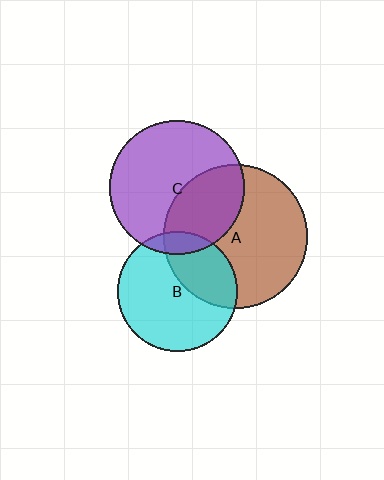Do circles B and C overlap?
Yes.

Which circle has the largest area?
Circle A (brown).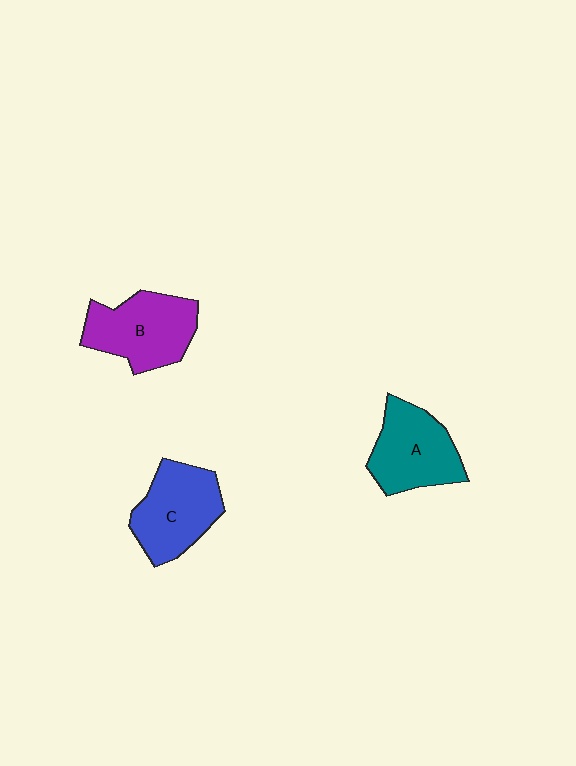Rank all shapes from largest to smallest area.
From largest to smallest: B (purple), C (blue), A (teal).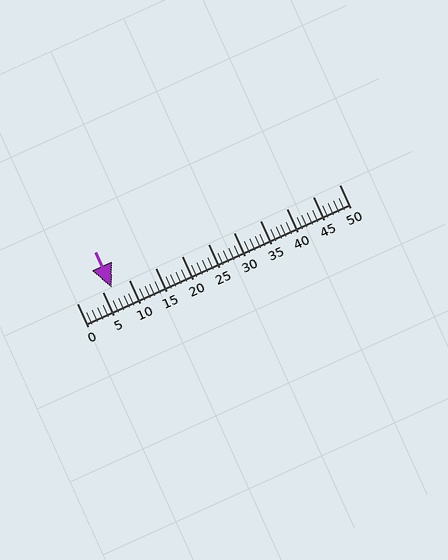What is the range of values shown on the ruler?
The ruler shows values from 0 to 50.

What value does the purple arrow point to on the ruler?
The purple arrow points to approximately 7.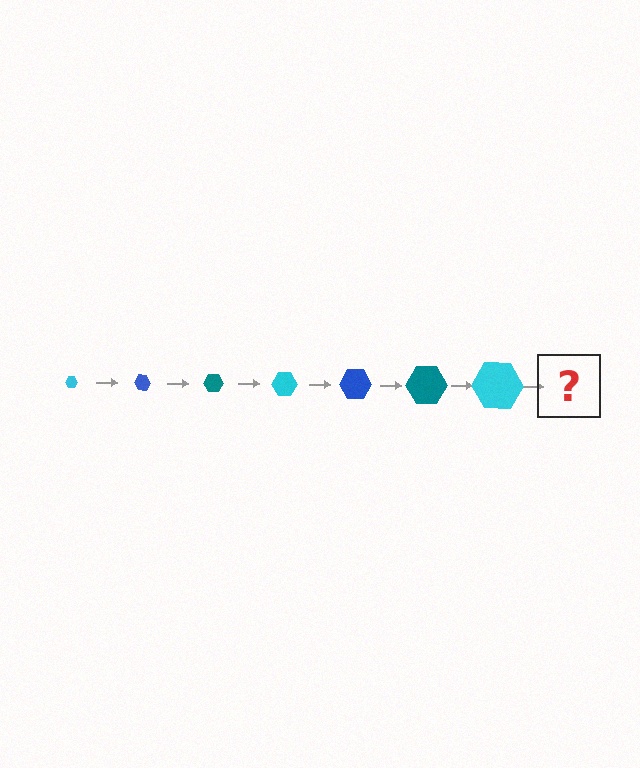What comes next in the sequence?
The next element should be a blue hexagon, larger than the previous one.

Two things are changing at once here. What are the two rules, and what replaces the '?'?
The two rules are that the hexagon grows larger each step and the color cycles through cyan, blue, and teal. The '?' should be a blue hexagon, larger than the previous one.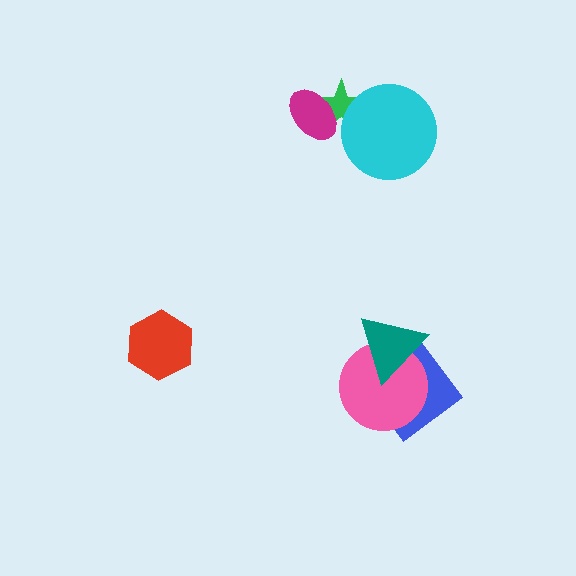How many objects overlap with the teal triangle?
2 objects overlap with the teal triangle.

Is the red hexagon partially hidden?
No, no other shape covers it.